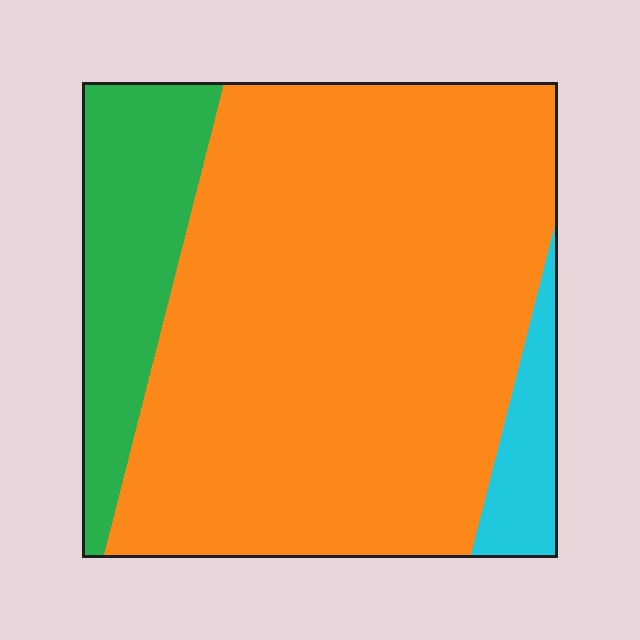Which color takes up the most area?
Orange, at roughly 75%.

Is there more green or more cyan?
Green.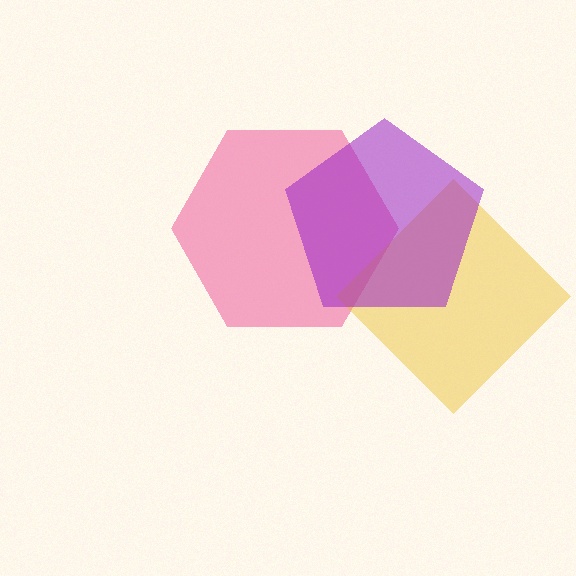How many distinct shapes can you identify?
There are 3 distinct shapes: a pink hexagon, a yellow diamond, a purple pentagon.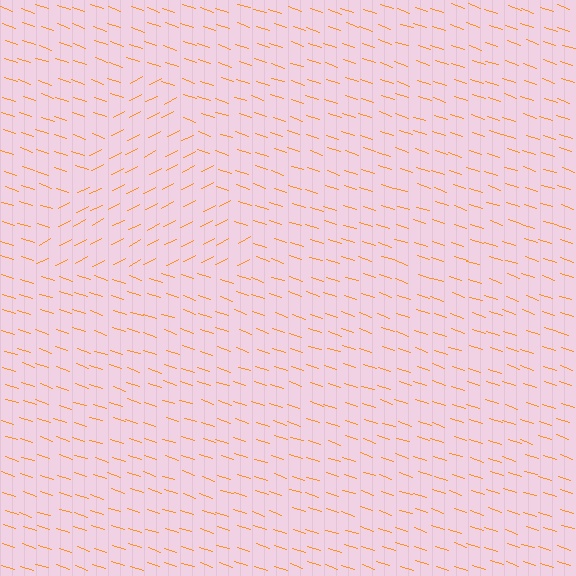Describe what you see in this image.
The image is filled with small orange line segments. A triangle region in the image has lines oriented differently from the surrounding lines, creating a visible texture boundary.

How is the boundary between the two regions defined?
The boundary is defined purely by a change in line orientation (approximately 45 degrees difference). All lines are the same color and thickness.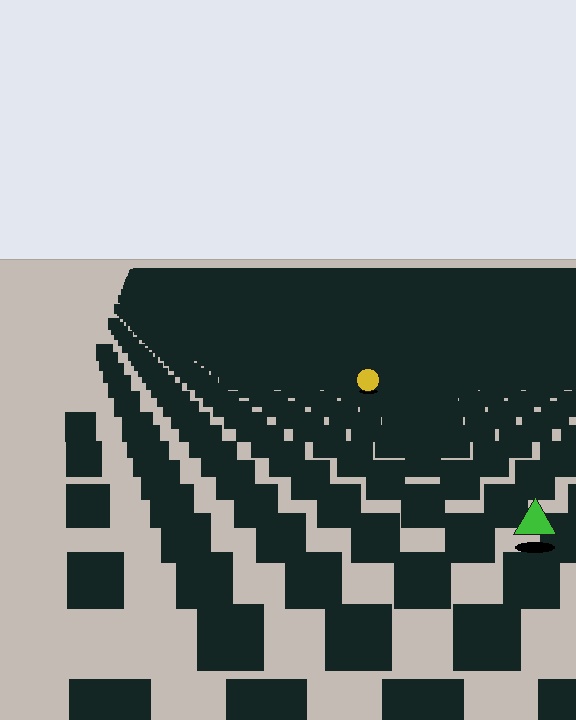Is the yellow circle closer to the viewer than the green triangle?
No. The green triangle is closer — you can tell from the texture gradient: the ground texture is coarser near it.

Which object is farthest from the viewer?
The yellow circle is farthest from the viewer. It appears smaller and the ground texture around it is denser.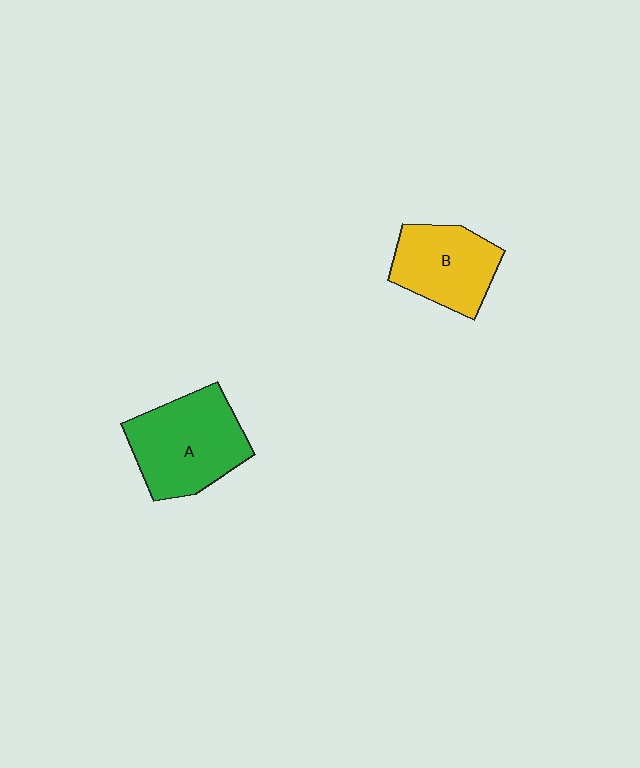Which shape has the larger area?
Shape A (green).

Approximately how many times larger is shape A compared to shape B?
Approximately 1.3 times.